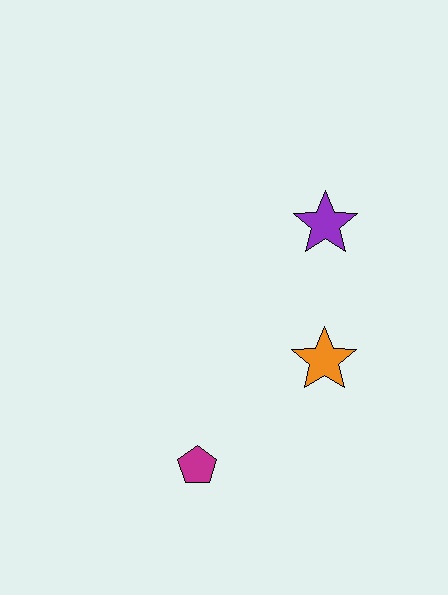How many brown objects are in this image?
There are no brown objects.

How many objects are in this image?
There are 3 objects.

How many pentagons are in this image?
There is 1 pentagon.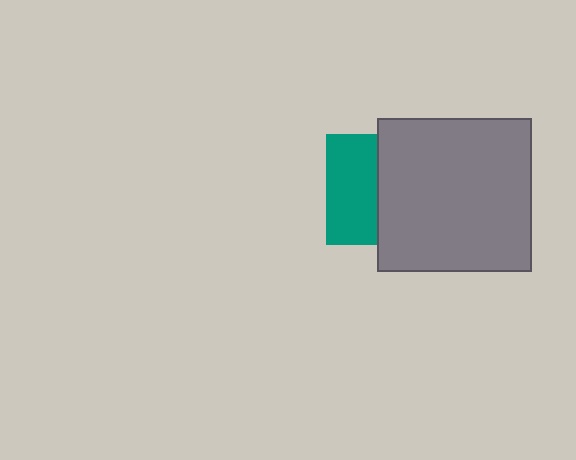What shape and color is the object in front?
The object in front is a gray square.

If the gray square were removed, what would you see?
You would see the complete teal square.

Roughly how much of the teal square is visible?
About half of it is visible (roughly 47%).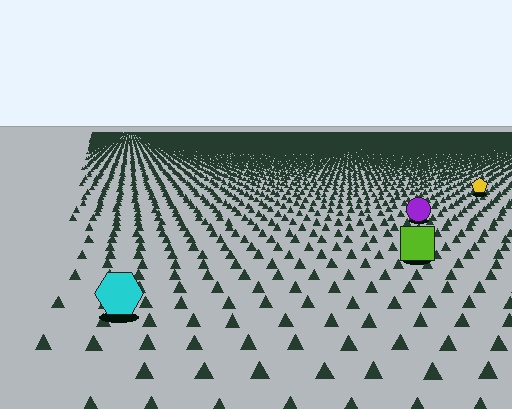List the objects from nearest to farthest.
From nearest to farthest: the cyan hexagon, the lime square, the purple circle, the yellow pentagon.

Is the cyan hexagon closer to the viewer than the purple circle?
Yes. The cyan hexagon is closer — you can tell from the texture gradient: the ground texture is coarser near it.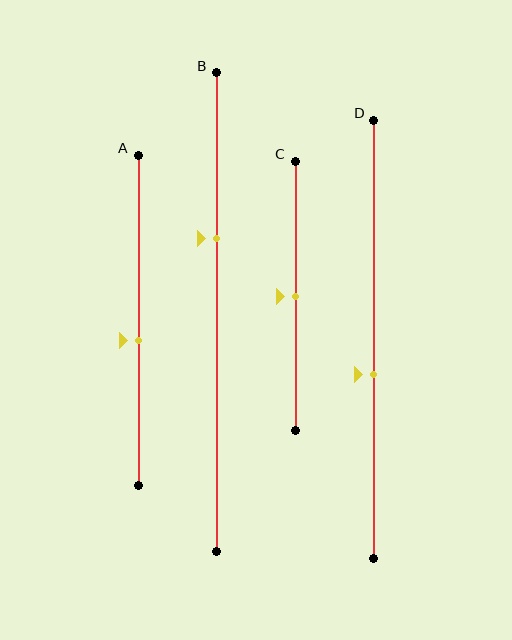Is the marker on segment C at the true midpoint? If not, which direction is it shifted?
Yes, the marker on segment C is at the true midpoint.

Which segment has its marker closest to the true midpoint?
Segment C has its marker closest to the true midpoint.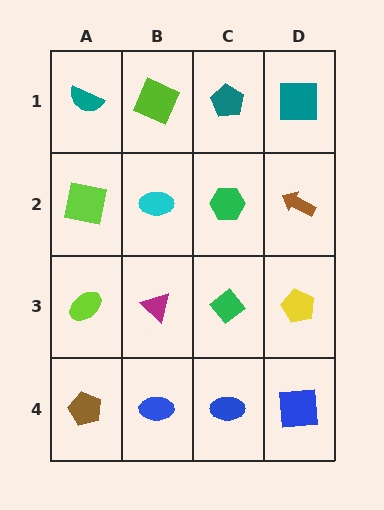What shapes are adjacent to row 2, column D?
A teal square (row 1, column D), a yellow pentagon (row 3, column D), a green hexagon (row 2, column C).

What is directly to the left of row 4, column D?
A blue ellipse.